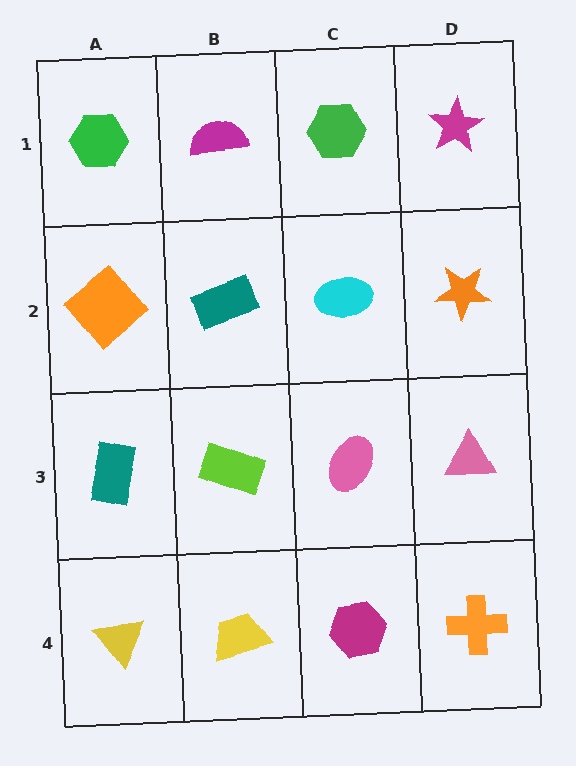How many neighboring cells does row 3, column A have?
3.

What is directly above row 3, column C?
A cyan ellipse.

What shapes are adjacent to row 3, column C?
A cyan ellipse (row 2, column C), a magenta hexagon (row 4, column C), a lime rectangle (row 3, column B), a pink triangle (row 3, column D).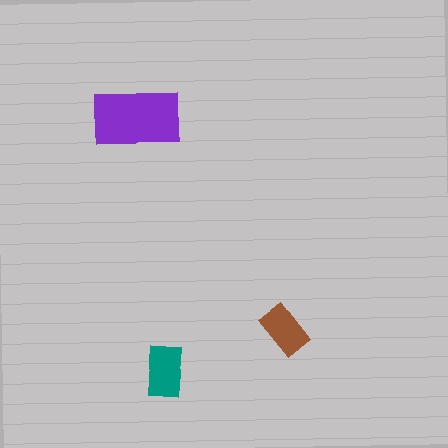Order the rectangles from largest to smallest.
the purple one, the teal one, the brown one.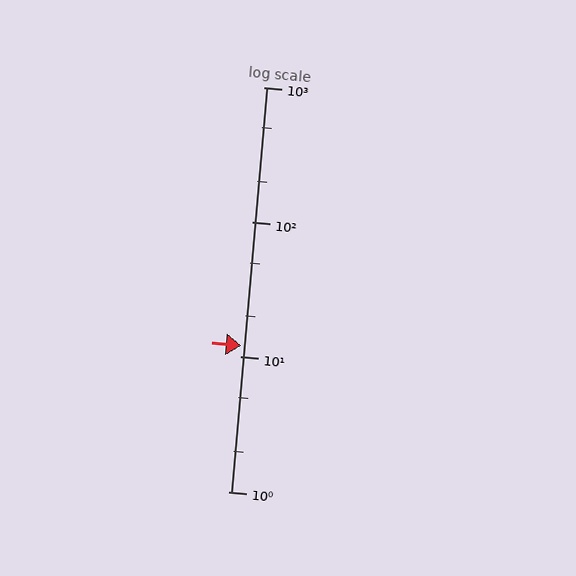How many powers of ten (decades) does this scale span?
The scale spans 3 decades, from 1 to 1000.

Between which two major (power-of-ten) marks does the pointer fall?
The pointer is between 10 and 100.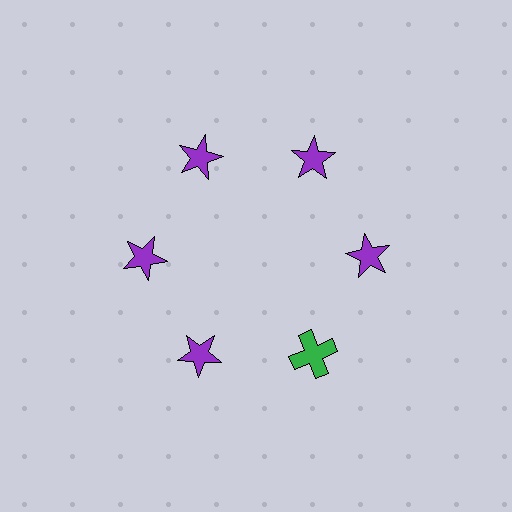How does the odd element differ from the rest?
It differs in both color (green instead of purple) and shape (cross instead of star).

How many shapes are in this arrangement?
There are 6 shapes arranged in a ring pattern.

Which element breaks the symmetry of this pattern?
The green cross at roughly the 5 o'clock position breaks the symmetry. All other shapes are purple stars.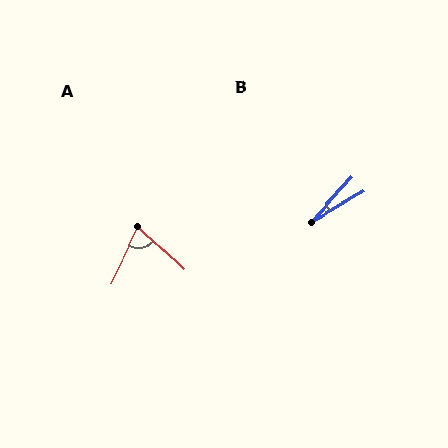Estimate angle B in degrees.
Approximately 18 degrees.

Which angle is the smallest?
B, at approximately 18 degrees.